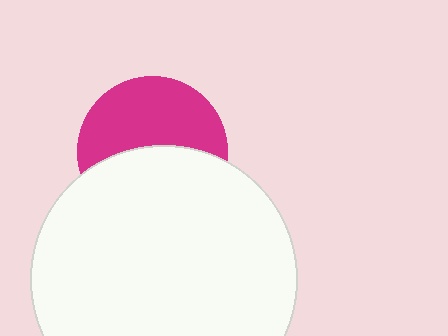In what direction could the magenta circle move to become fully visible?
The magenta circle could move up. That would shift it out from behind the white circle entirely.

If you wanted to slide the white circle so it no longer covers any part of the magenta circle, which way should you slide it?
Slide it down — that is the most direct way to separate the two shapes.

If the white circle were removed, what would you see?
You would see the complete magenta circle.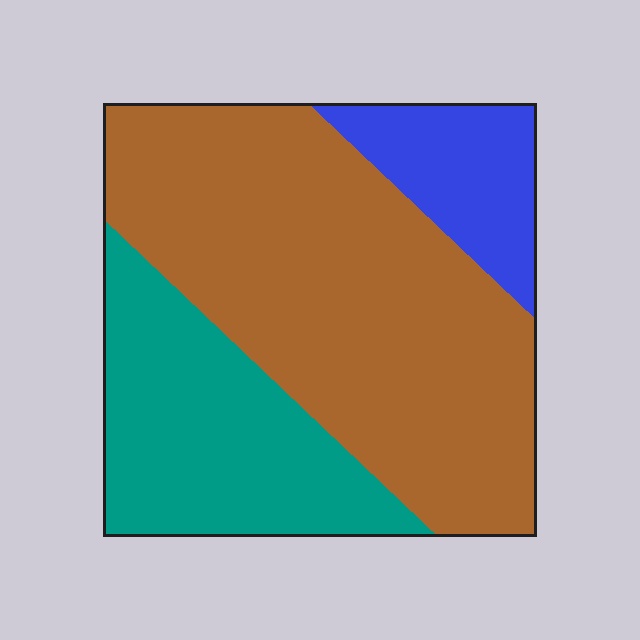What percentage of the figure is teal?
Teal takes up between a quarter and a half of the figure.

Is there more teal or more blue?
Teal.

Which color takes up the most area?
Brown, at roughly 60%.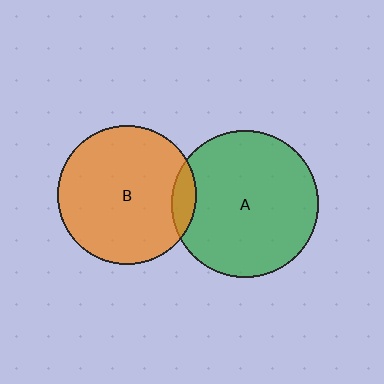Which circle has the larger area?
Circle A (green).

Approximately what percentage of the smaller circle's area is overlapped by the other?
Approximately 10%.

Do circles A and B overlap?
Yes.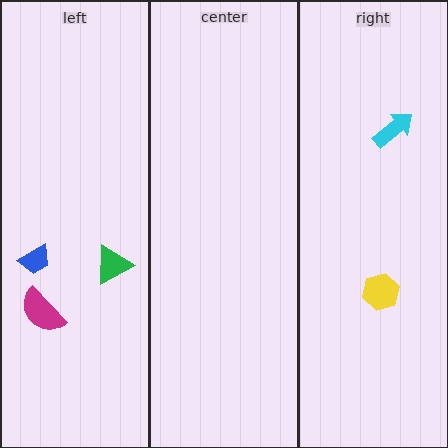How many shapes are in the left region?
3.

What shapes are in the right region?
The yellow hexagon, the cyan arrow.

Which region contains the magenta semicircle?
The left region.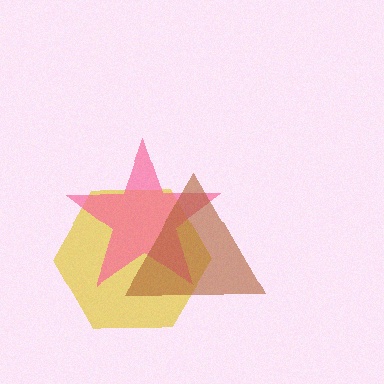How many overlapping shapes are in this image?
There are 3 overlapping shapes in the image.